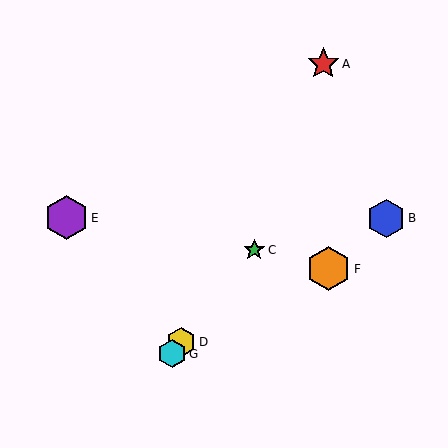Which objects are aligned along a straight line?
Objects C, D, G are aligned along a straight line.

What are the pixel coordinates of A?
Object A is at (323, 64).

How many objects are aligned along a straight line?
3 objects (C, D, G) are aligned along a straight line.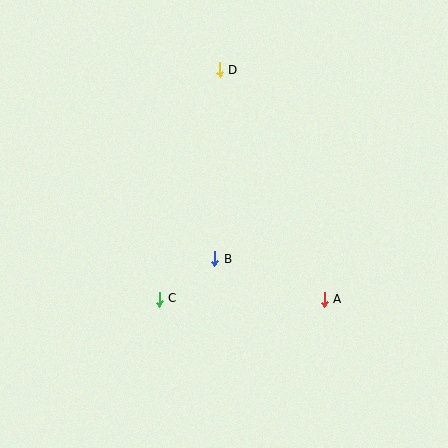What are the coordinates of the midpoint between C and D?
The midpoint between C and D is at (189, 184).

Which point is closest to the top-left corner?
Point D is closest to the top-left corner.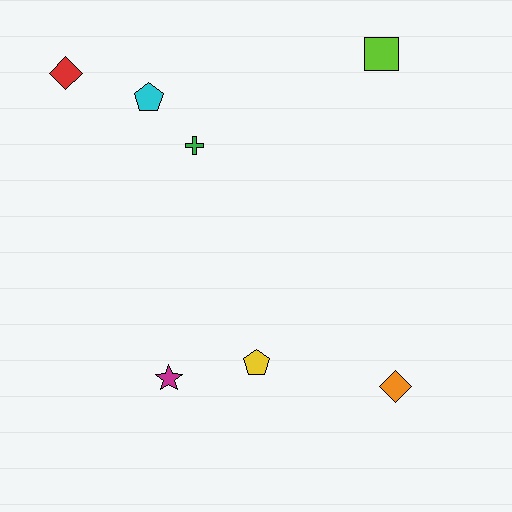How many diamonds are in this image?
There are 2 diamonds.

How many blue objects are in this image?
There are no blue objects.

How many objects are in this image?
There are 7 objects.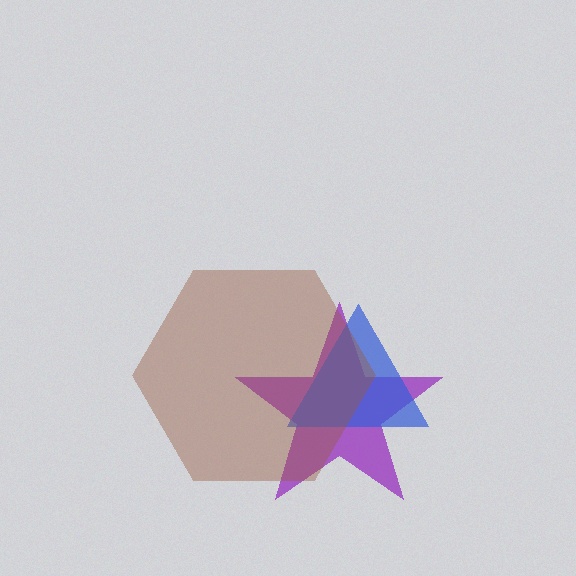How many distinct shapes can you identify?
There are 3 distinct shapes: a purple star, a blue triangle, a brown hexagon.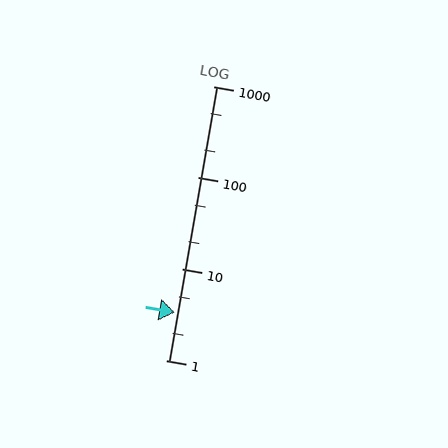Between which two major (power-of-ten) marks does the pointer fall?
The pointer is between 1 and 10.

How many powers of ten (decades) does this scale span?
The scale spans 3 decades, from 1 to 1000.